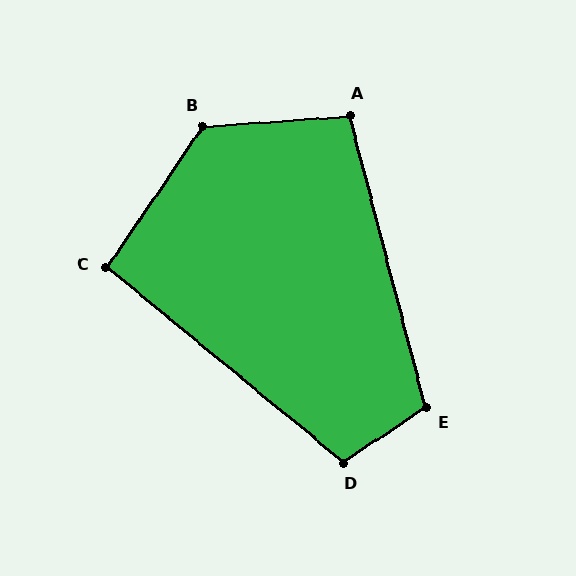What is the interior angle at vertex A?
Approximately 101 degrees (obtuse).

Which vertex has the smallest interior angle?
C, at approximately 95 degrees.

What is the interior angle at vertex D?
Approximately 107 degrees (obtuse).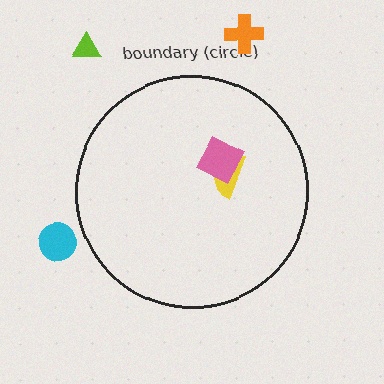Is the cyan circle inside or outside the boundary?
Outside.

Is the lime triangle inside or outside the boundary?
Outside.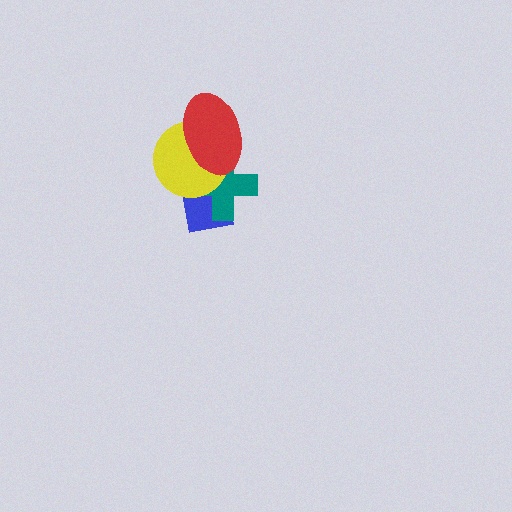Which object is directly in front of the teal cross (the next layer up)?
The yellow circle is directly in front of the teal cross.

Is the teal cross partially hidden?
Yes, it is partially covered by another shape.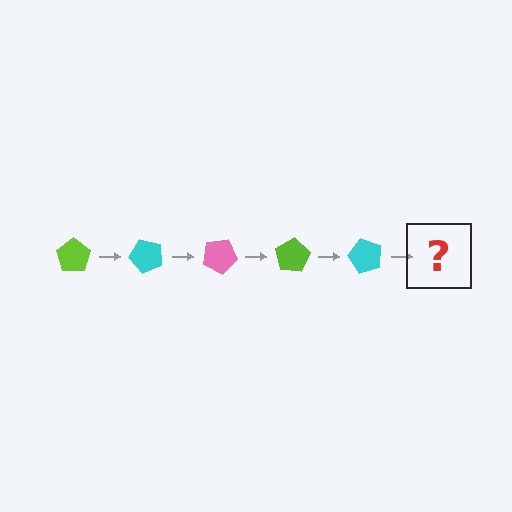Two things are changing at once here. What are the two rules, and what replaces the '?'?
The two rules are that it rotates 50 degrees each step and the color cycles through lime, cyan, and pink. The '?' should be a pink pentagon, rotated 250 degrees from the start.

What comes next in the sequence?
The next element should be a pink pentagon, rotated 250 degrees from the start.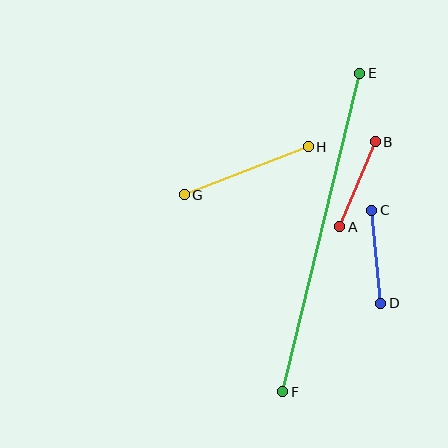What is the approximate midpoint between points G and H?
The midpoint is at approximately (246, 171) pixels.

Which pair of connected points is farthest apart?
Points E and F are farthest apart.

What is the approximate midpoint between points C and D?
The midpoint is at approximately (376, 257) pixels.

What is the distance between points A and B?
The distance is approximately 92 pixels.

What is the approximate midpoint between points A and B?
The midpoint is at approximately (357, 184) pixels.